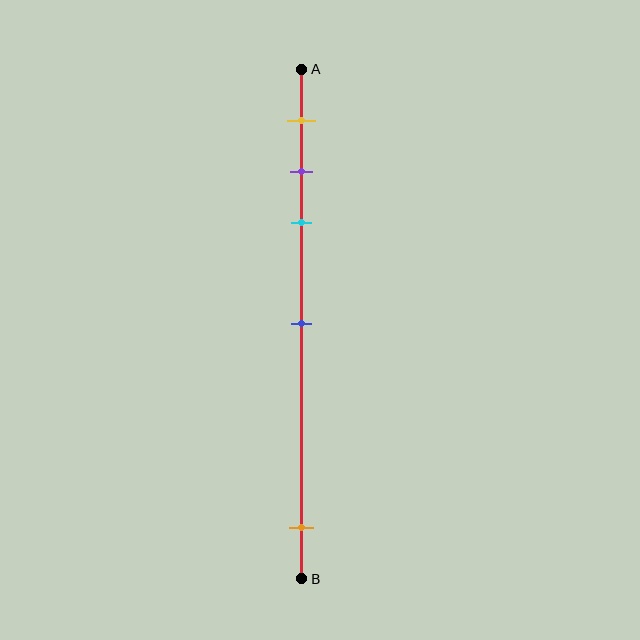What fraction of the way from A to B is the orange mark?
The orange mark is approximately 90% (0.9) of the way from A to B.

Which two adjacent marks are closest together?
The purple and cyan marks are the closest adjacent pair.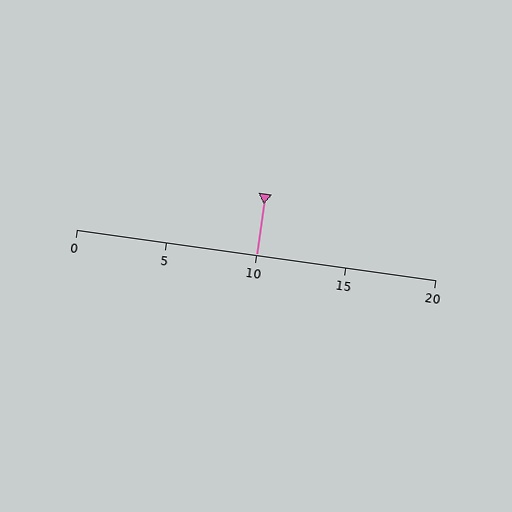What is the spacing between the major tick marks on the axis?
The major ticks are spaced 5 apart.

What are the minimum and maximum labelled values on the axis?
The axis runs from 0 to 20.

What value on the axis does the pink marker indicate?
The marker indicates approximately 10.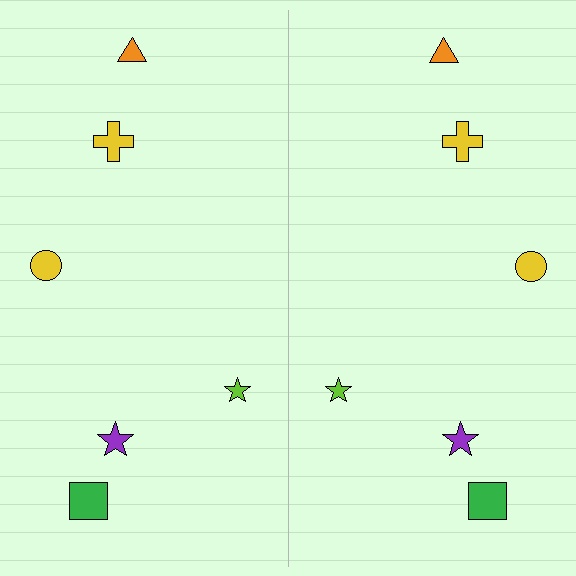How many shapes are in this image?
There are 12 shapes in this image.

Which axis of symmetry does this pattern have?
The pattern has a vertical axis of symmetry running through the center of the image.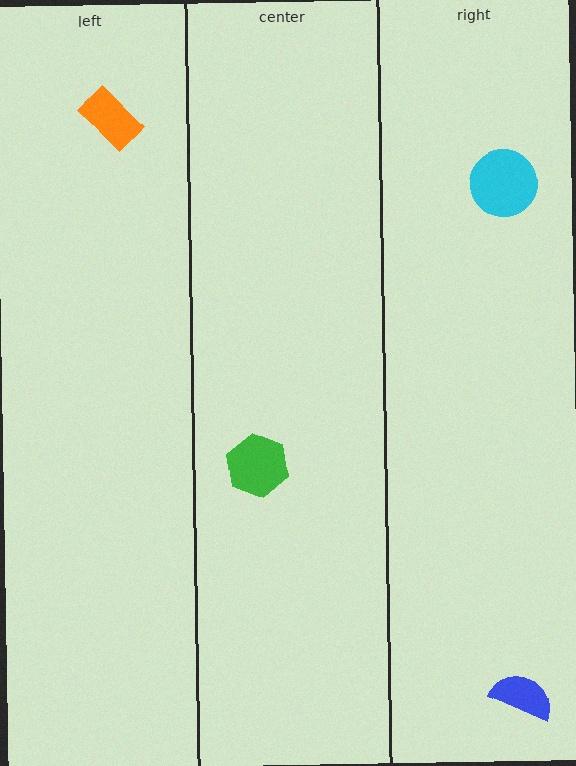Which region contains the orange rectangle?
The left region.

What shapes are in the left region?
The orange rectangle.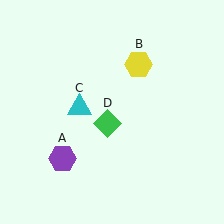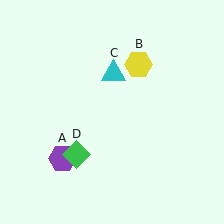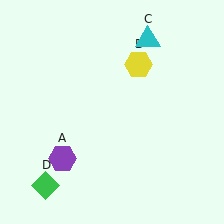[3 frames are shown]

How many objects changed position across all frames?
2 objects changed position: cyan triangle (object C), green diamond (object D).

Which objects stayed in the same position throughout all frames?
Purple hexagon (object A) and yellow hexagon (object B) remained stationary.